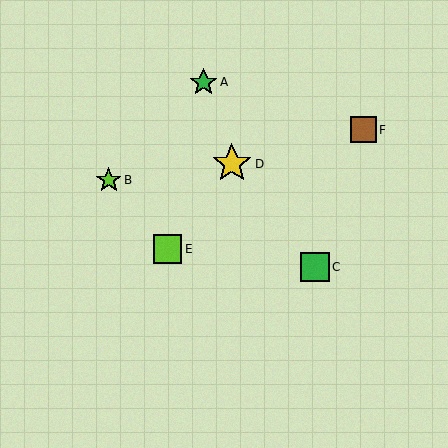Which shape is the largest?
The yellow star (labeled D) is the largest.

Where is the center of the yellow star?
The center of the yellow star is at (232, 164).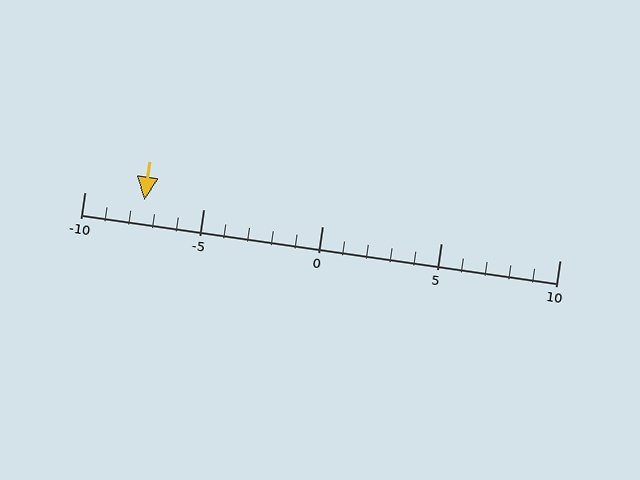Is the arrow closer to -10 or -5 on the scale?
The arrow is closer to -5.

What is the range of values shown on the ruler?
The ruler shows values from -10 to 10.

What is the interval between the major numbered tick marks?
The major tick marks are spaced 5 units apart.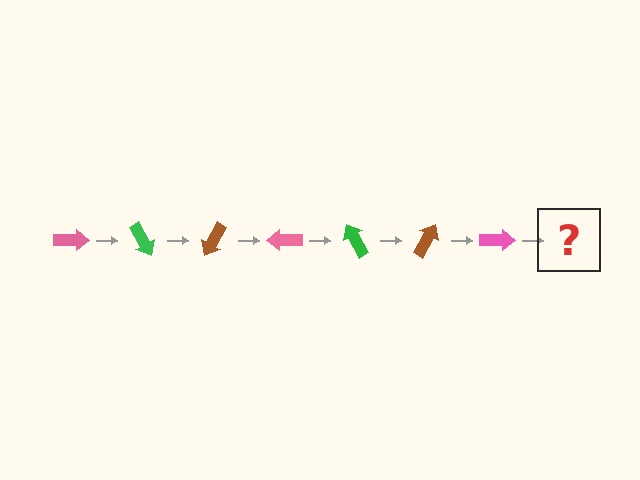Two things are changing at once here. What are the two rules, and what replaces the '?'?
The two rules are that it rotates 60 degrees each step and the color cycles through pink, green, and brown. The '?' should be a green arrow, rotated 420 degrees from the start.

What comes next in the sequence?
The next element should be a green arrow, rotated 420 degrees from the start.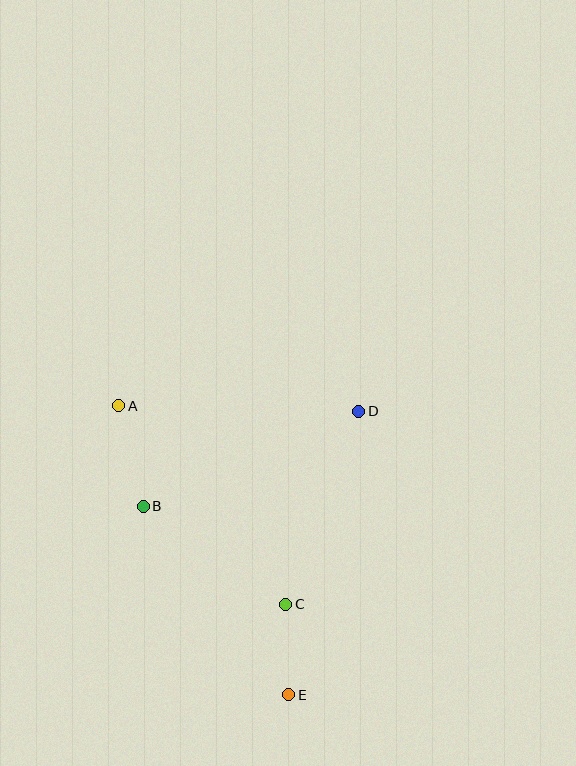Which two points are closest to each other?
Points C and E are closest to each other.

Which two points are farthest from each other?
Points A and E are farthest from each other.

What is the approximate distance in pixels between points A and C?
The distance between A and C is approximately 260 pixels.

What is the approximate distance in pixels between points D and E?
The distance between D and E is approximately 292 pixels.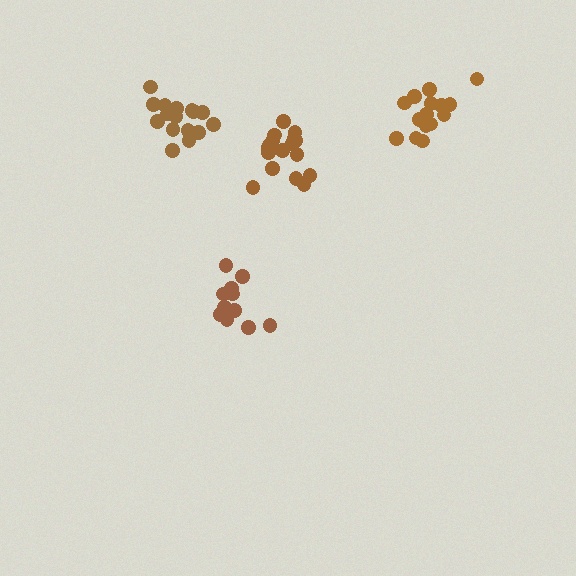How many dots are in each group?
Group 1: 17 dots, Group 2: 15 dots, Group 3: 11 dots, Group 4: 16 dots (59 total).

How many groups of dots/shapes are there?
There are 4 groups.